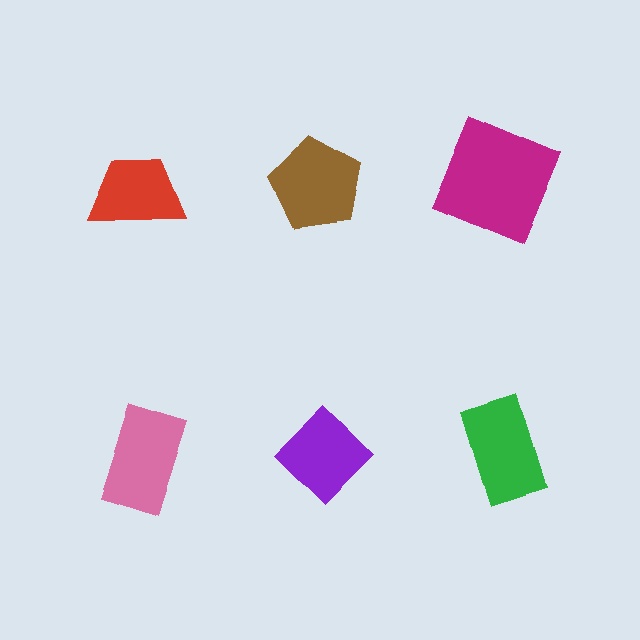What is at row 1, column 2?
A brown pentagon.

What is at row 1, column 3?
A magenta square.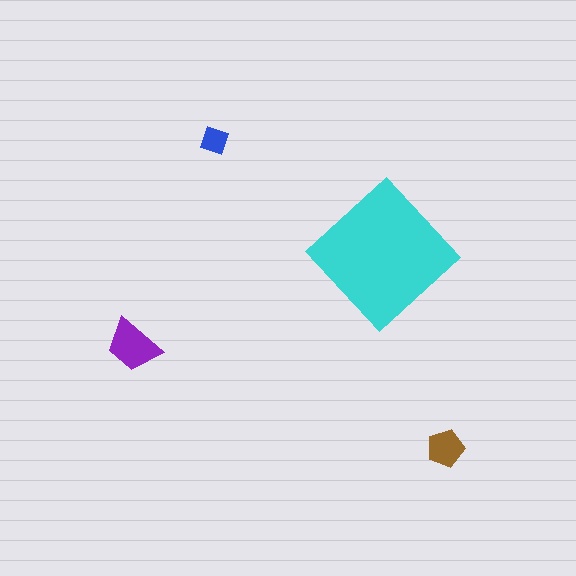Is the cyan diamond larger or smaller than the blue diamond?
Larger.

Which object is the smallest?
The blue diamond.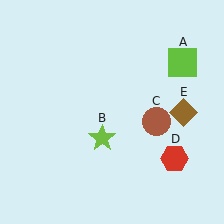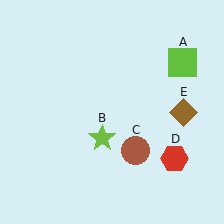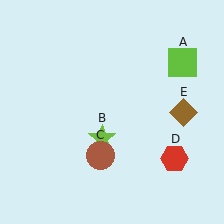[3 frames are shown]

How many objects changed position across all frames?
1 object changed position: brown circle (object C).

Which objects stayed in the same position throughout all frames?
Lime square (object A) and lime star (object B) and red hexagon (object D) and brown diamond (object E) remained stationary.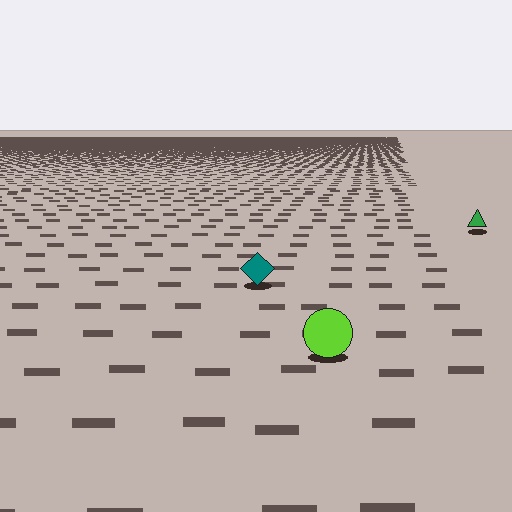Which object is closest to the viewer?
The lime circle is closest. The texture marks near it are larger and more spread out.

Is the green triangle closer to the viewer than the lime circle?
No. The lime circle is closer — you can tell from the texture gradient: the ground texture is coarser near it.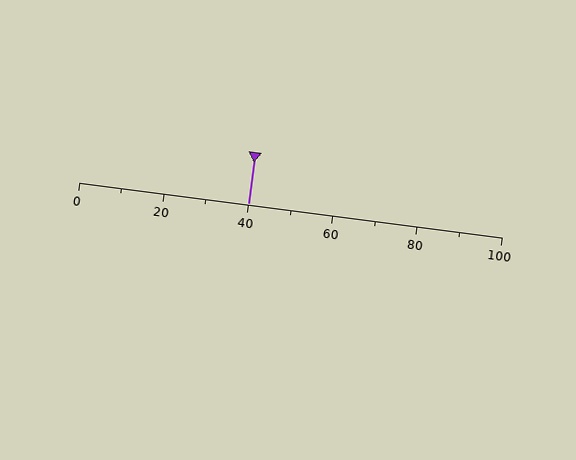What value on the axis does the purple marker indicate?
The marker indicates approximately 40.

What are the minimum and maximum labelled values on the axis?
The axis runs from 0 to 100.